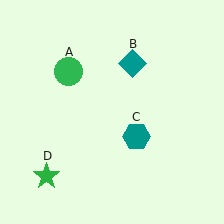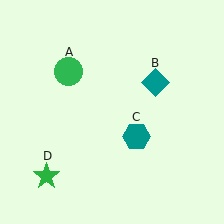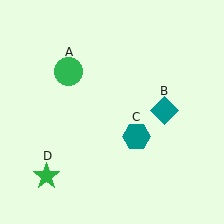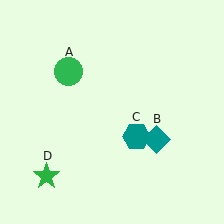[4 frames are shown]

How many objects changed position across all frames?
1 object changed position: teal diamond (object B).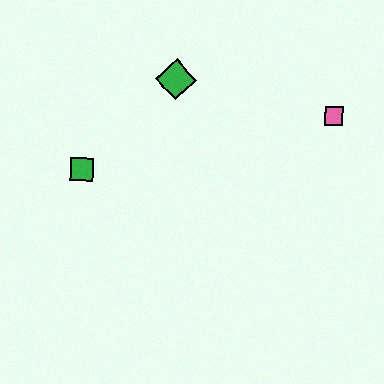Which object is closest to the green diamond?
The green square is closest to the green diamond.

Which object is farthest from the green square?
The pink square is farthest from the green square.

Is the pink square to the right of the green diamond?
Yes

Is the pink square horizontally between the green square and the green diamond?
No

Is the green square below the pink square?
Yes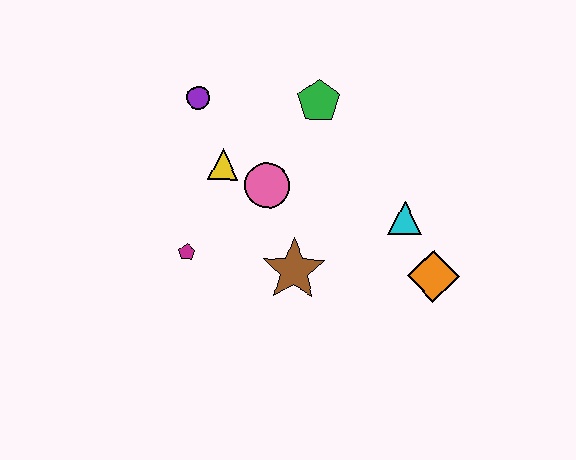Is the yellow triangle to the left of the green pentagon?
Yes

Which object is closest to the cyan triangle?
The orange diamond is closest to the cyan triangle.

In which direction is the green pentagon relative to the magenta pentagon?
The green pentagon is above the magenta pentagon.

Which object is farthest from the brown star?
The purple circle is farthest from the brown star.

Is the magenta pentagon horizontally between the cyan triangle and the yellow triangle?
No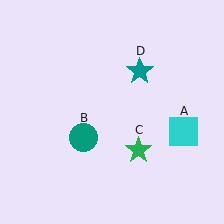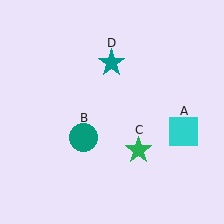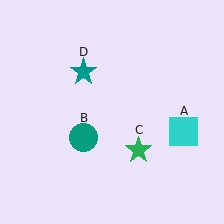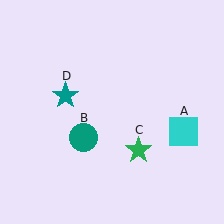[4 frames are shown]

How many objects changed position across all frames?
1 object changed position: teal star (object D).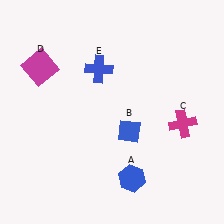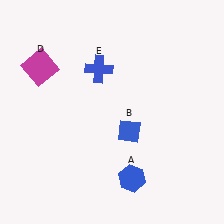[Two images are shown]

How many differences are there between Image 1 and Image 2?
There is 1 difference between the two images.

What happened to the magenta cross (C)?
The magenta cross (C) was removed in Image 2. It was in the bottom-right area of Image 1.